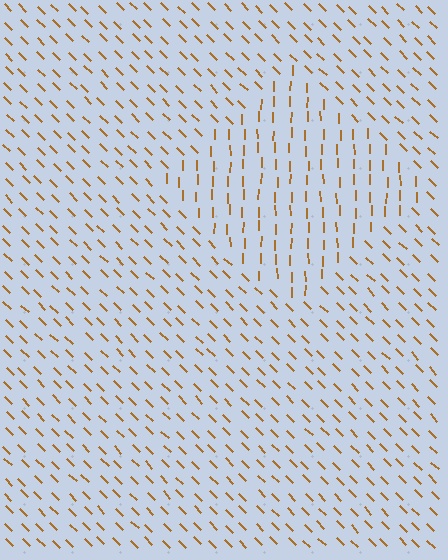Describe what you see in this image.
The image is filled with small brown line segments. A diamond region in the image has lines oriented differently from the surrounding lines, creating a visible texture boundary.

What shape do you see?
I see a diamond.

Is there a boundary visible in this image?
Yes, there is a texture boundary formed by a change in line orientation.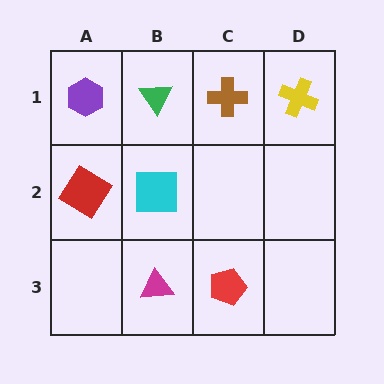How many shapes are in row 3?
2 shapes.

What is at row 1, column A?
A purple hexagon.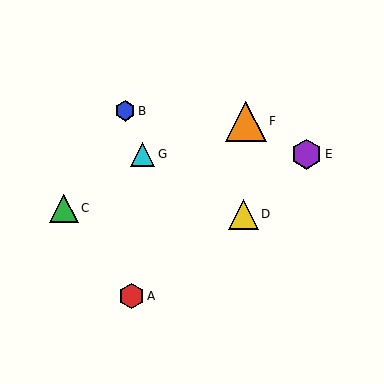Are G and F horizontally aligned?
No, G is at y≈154 and F is at y≈121.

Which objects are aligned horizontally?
Objects E, G are aligned horizontally.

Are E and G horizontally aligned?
Yes, both are at y≈154.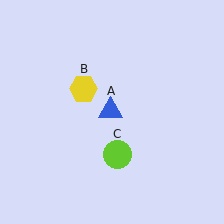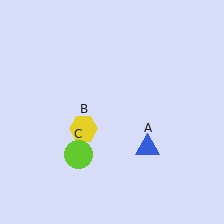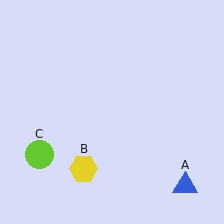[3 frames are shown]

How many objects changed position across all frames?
3 objects changed position: blue triangle (object A), yellow hexagon (object B), lime circle (object C).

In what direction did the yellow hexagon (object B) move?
The yellow hexagon (object B) moved down.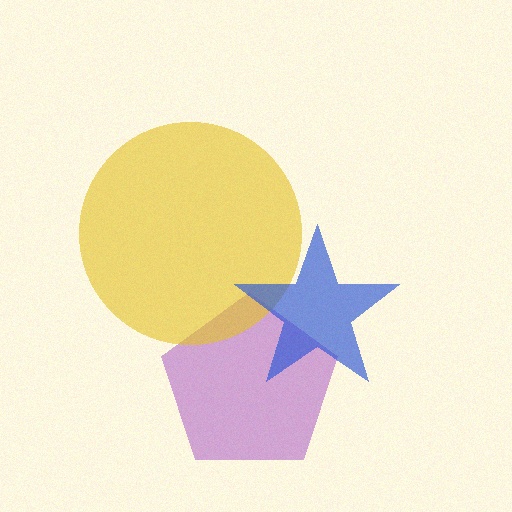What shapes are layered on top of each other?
The layered shapes are: a purple pentagon, a yellow circle, a blue star.